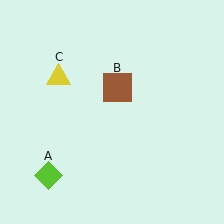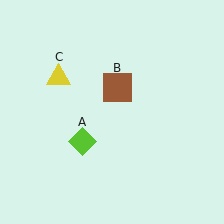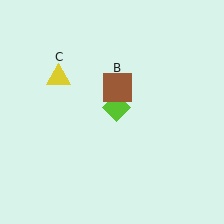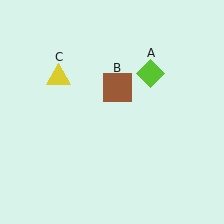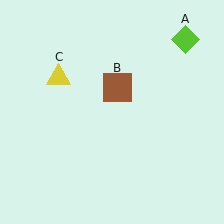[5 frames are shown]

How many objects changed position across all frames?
1 object changed position: lime diamond (object A).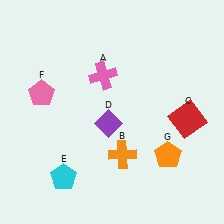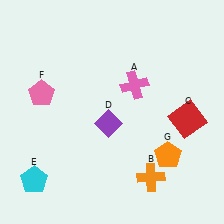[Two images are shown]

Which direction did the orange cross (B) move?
The orange cross (B) moved right.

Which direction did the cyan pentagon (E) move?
The cyan pentagon (E) moved left.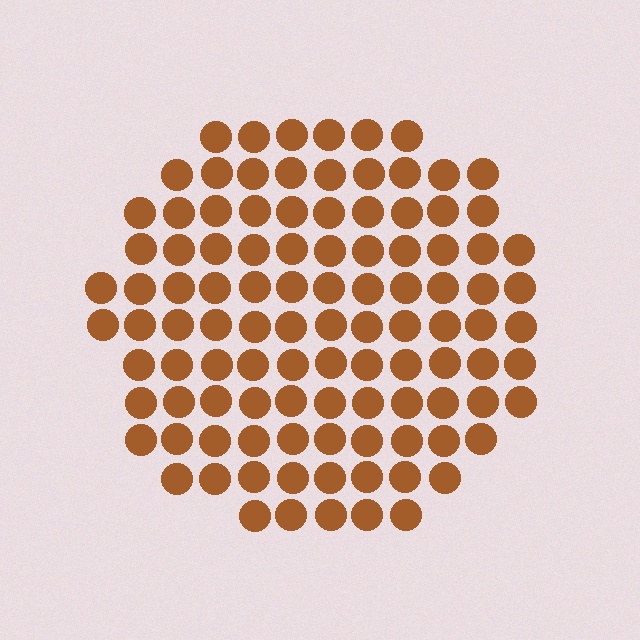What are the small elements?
The small elements are circles.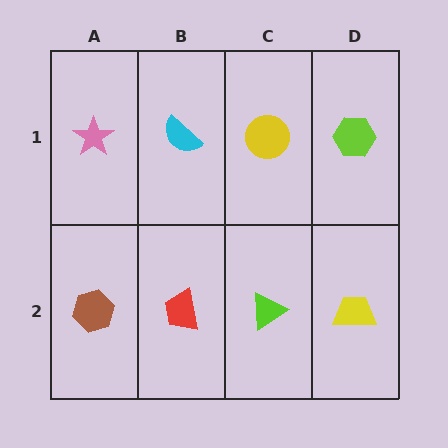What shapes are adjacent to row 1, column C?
A lime triangle (row 2, column C), a cyan semicircle (row 1, column B), a lime hexagon (row 1, column D).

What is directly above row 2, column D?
A lime hexagon.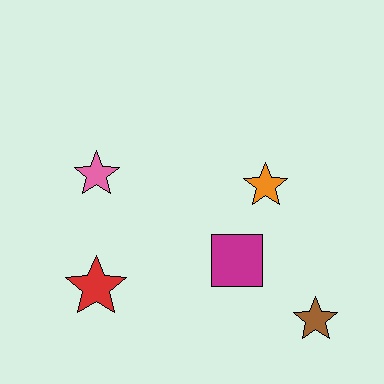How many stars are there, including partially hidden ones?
There are 4 stars.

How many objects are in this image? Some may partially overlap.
There are 5 objects.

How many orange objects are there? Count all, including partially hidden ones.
There is 1 orange object.